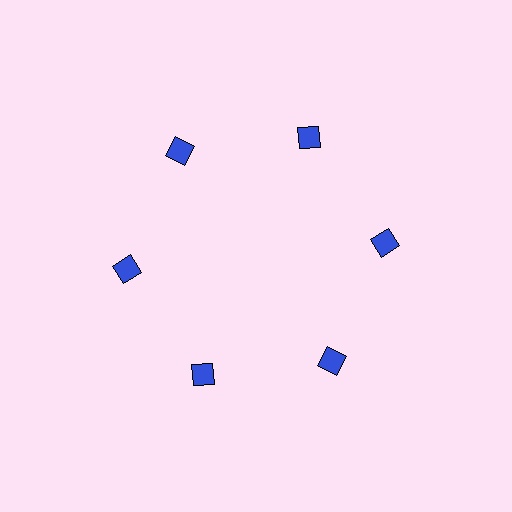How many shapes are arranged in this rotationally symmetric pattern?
There are 6 shapes, arranged in 6 groups of 1.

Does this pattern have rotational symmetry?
Yes, this pattern has 6-fold rotational symmetry. It looks the same after rotating 60 degrees around the center.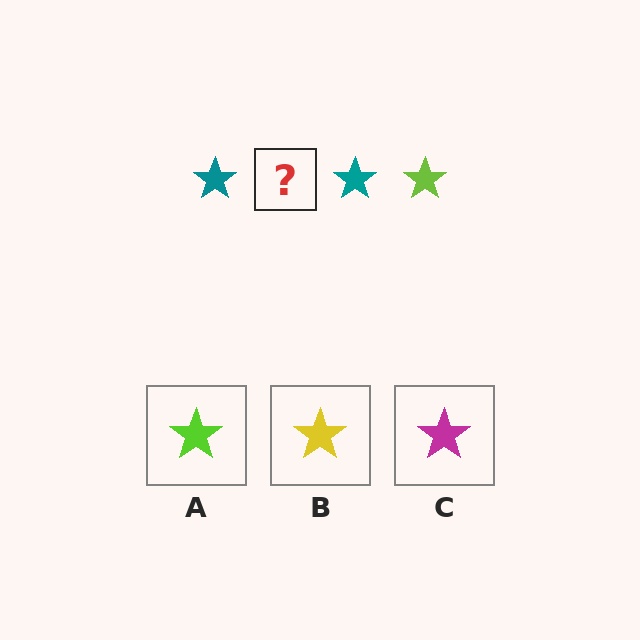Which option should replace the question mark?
Option A.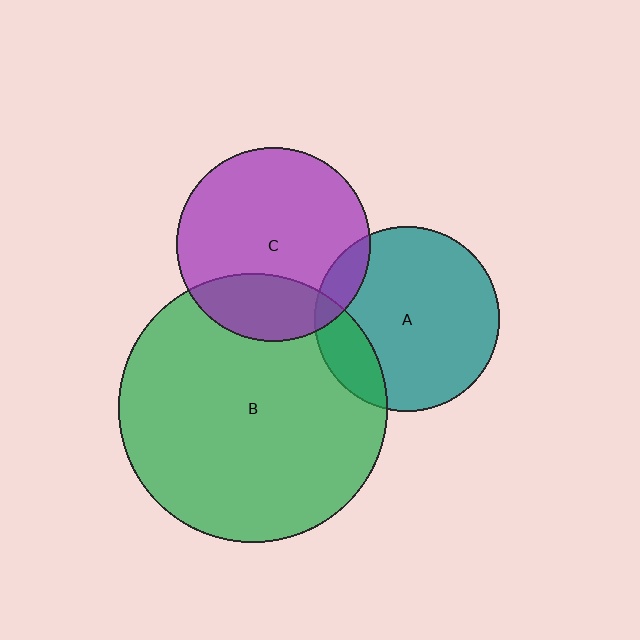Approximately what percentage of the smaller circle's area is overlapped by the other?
Approximately 10%.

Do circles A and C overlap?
Yes.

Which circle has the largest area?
Circle B (green).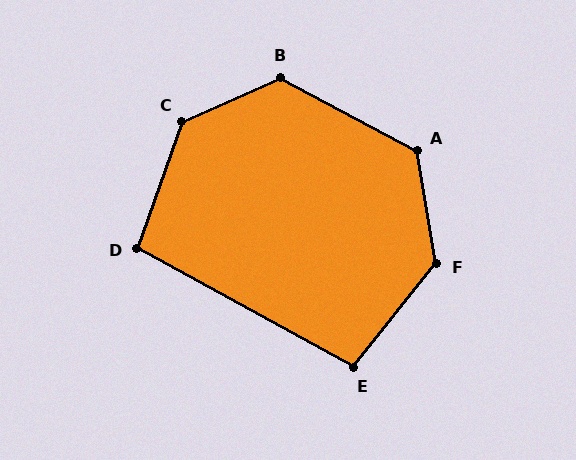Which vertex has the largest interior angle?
C, at approximately 133 degrees.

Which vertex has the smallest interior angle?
D, at approximately 99 degrees.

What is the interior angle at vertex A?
Approximately 127 degrees (obtuse).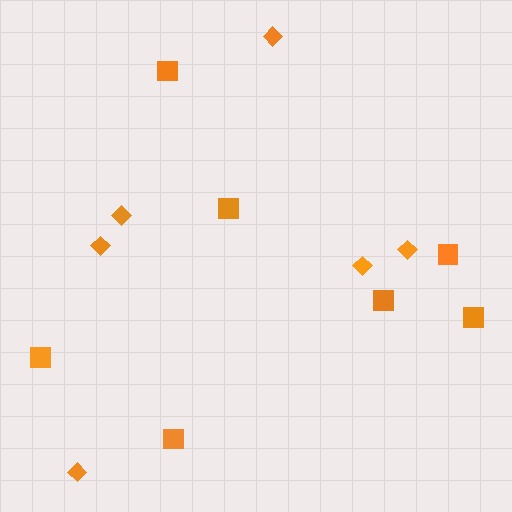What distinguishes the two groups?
There are 2 groups: one group of diamonds (6) and one group of squares (7).